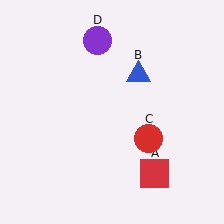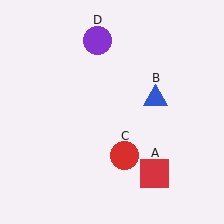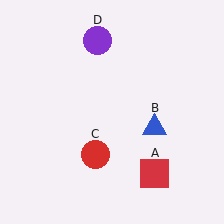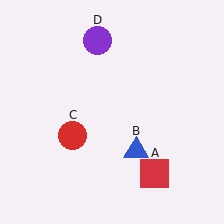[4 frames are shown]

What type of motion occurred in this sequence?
The blue triangle (object B), red circle (object C) rotated clockwise around the center of the scene.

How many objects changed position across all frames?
2 objects changed position: blue triangle (object B), red circle (object C).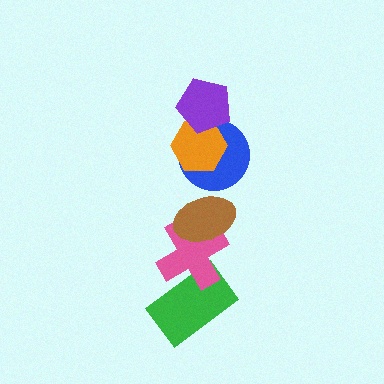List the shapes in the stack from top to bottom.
From top to bottom: the purple pentagon, the orange hexagon, the blue circle, the brown ellipse, the pink cross, the green rectangle.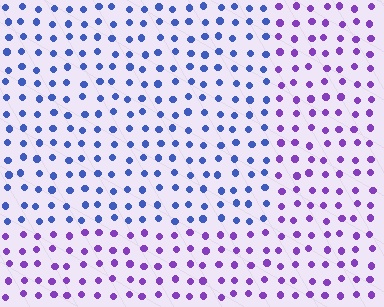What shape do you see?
I see a rectangle.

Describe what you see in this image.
The image is filled with small purple elements in a uniform arrangement. A rectangle-shaped region is visible where the elements are tinted to a slightly different hue, forming a subtle color boundary.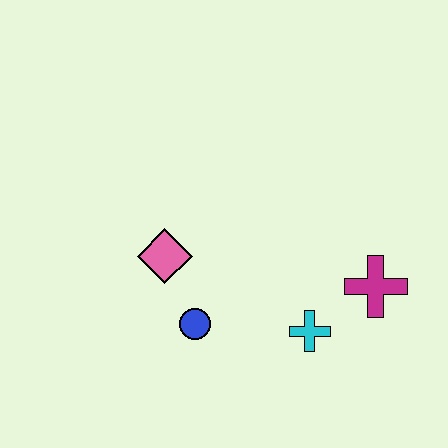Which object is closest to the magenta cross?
The cyan cross is closest to the magenta cross.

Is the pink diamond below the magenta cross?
No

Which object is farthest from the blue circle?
The magenta cross is farthest from the blue circle.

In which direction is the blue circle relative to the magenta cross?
The blue circle is to the left of the magenta cross.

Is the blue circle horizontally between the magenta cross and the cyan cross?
No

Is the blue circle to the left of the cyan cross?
Yes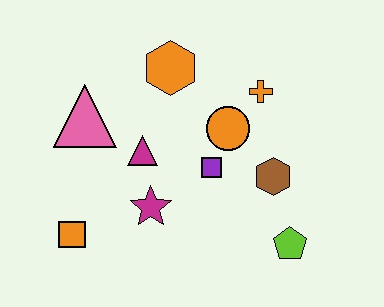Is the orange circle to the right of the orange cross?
No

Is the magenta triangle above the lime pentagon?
Yes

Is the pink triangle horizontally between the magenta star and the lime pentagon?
No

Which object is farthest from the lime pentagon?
The pink triangle is farthest from the lime pentagon.